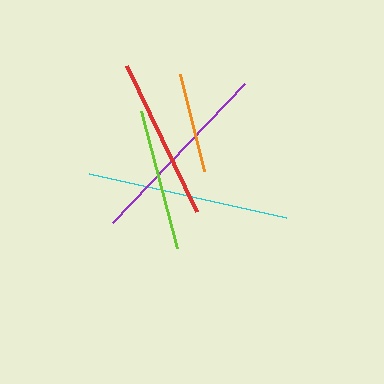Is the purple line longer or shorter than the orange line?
The purple line is longer than the orange line.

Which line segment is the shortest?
The orange line is the shortest at approximately 100 pixels.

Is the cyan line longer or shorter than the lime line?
The cyan line is longer than the lime line.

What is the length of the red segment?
The red segment is approximately 162 pixels long.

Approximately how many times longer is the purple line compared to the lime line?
The purple line is approximately 1.4 times the length of the lime line.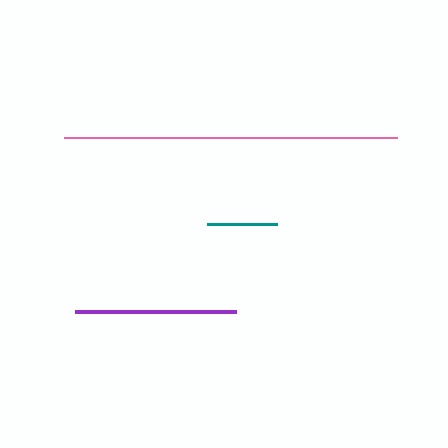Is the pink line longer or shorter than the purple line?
The pink line is longer than the purple line.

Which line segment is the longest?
The pink line is the longest at approximately 333 pixels.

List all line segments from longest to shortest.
From longest to shortest: pink, purple, teal.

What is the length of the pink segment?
The pink segment is approximately 333 pixels long.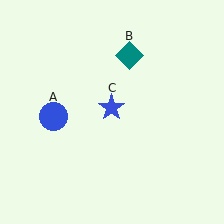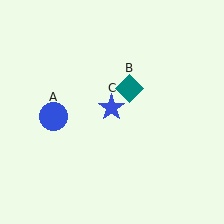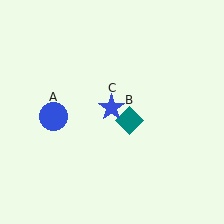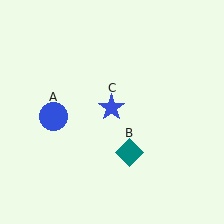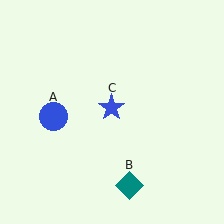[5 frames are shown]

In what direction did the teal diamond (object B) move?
The teal diamond (object B) moved down.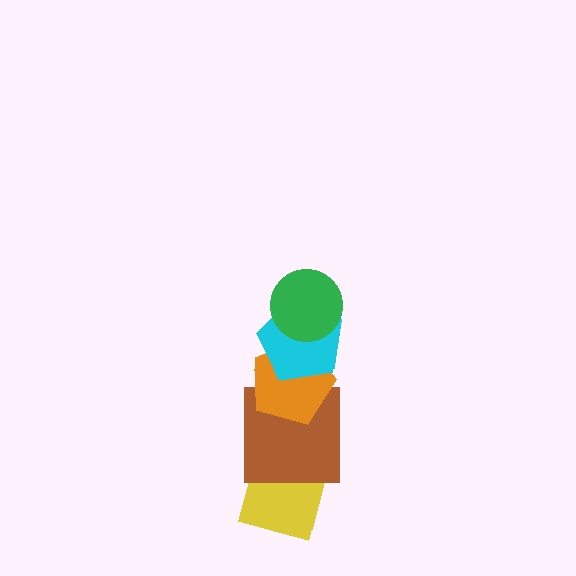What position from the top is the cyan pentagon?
The cyan pentagon is 2nd from the top.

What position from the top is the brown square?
The brown square is 4th from the top.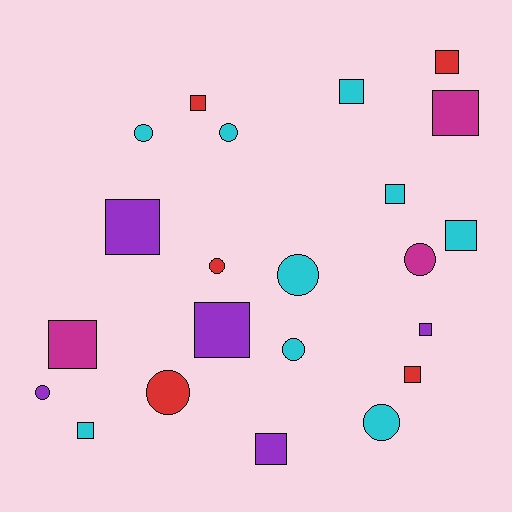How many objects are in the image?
There are 22 objects.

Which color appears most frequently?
Cyan, with 9 objects.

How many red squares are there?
There are 3 red squares.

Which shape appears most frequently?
Square, with 13 objects.